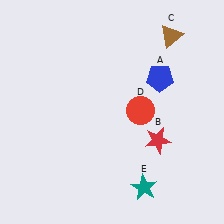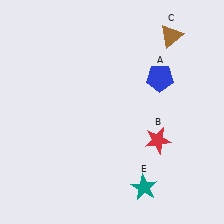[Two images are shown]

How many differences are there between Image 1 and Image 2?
There is 1 difference between the two images.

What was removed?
The red circle (D) was removed in Image 2.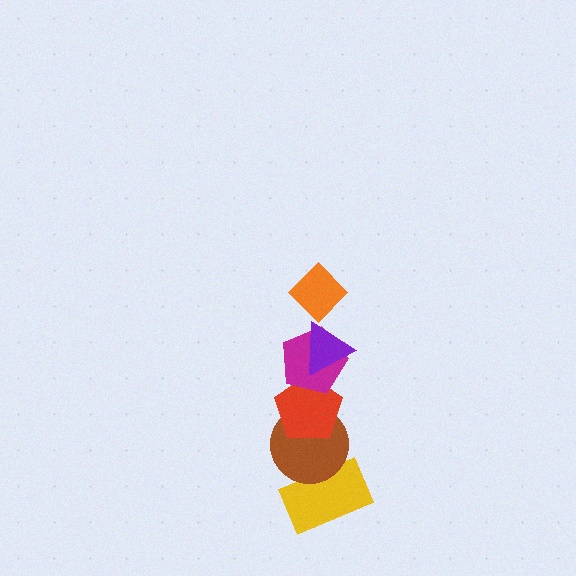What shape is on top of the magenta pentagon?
The purple triangle is on top of the magenta pentagon.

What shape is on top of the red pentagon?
The magenta pentagon is on top of the red pentagon.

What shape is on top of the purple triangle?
The orange diamond is on top of the purple triangle.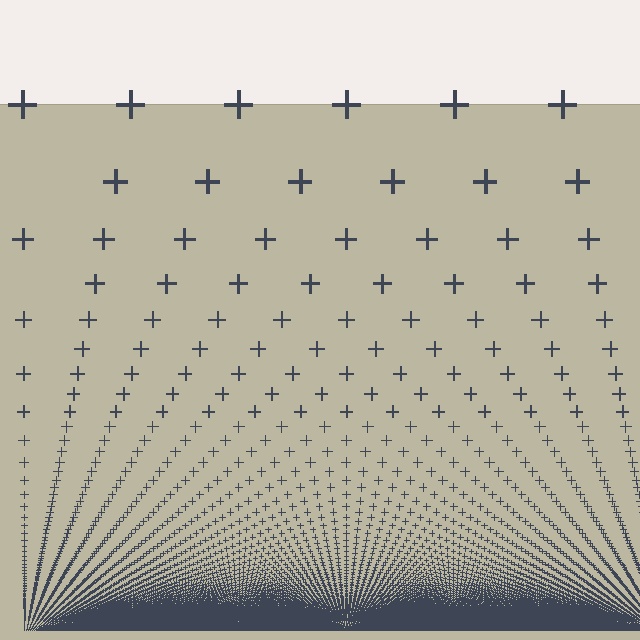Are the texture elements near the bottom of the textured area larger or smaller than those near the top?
Smaller. The gradient is inverted — elements near the bottom are smaller and denser.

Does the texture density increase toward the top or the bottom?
Density increases toward the bottom.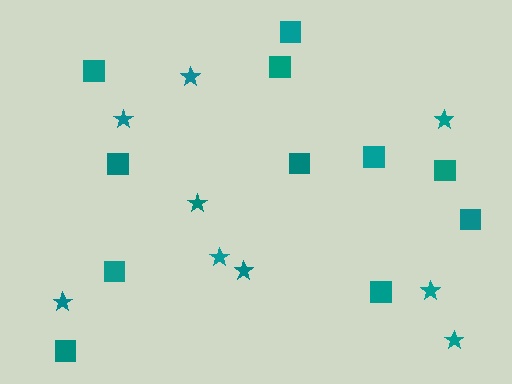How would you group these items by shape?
There are 2 groups: one group of squares (11) and one group of stars (9).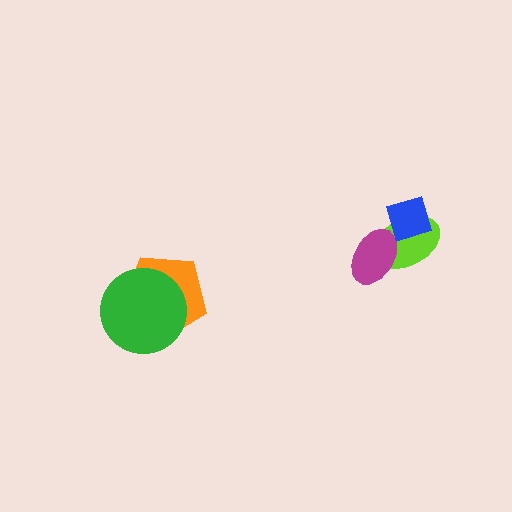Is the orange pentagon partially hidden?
Yes, it is partially covered by another shape.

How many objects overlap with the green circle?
1 object overlaps with the green circle.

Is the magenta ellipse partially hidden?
No, no other shape covers it.